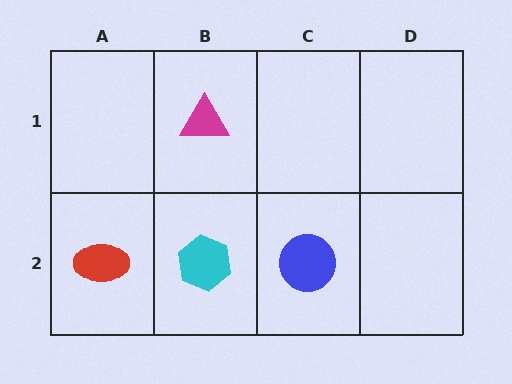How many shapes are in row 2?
3 shapes.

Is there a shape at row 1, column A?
No, that cell is empty.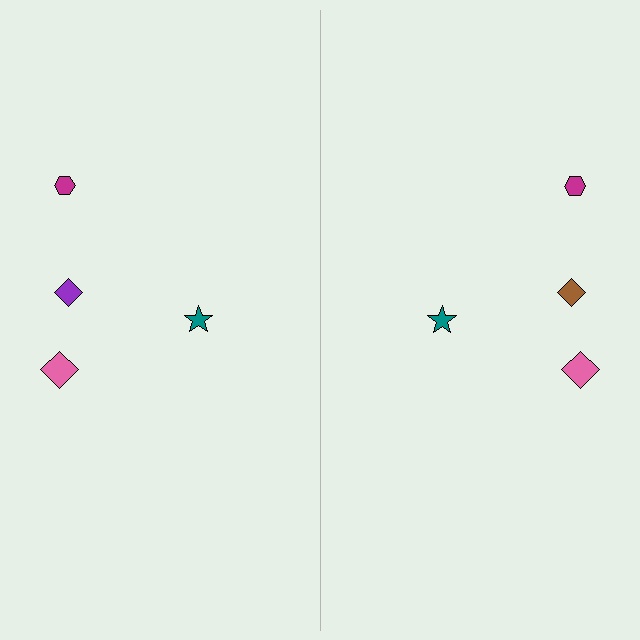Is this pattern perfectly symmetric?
No, the pattern is not perfectly symmetric. The brown diamond on the right side breaks the symmetry — its mirror counterpart is purple.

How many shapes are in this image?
There are 8 shapes in this image.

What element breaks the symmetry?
The brown diamond on the right side breaks the symmetry — its mirror counterpart is purple.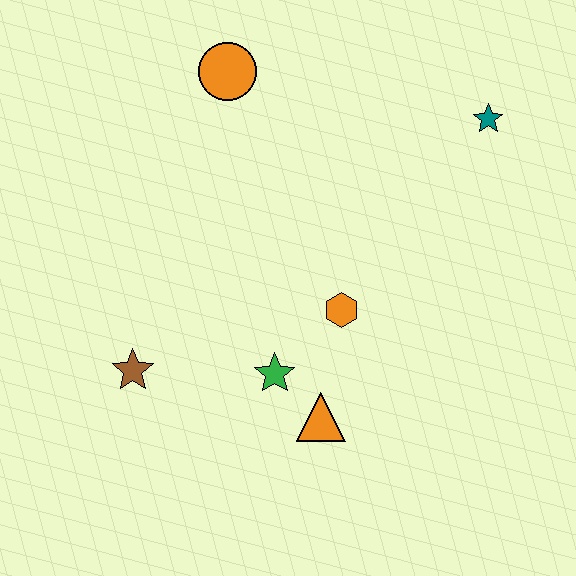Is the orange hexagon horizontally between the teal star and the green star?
Yes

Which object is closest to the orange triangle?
The green star is closest to the orange triangle.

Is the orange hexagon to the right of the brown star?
Yes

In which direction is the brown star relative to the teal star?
The brown star is to the left of the teal star.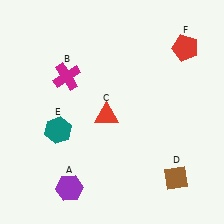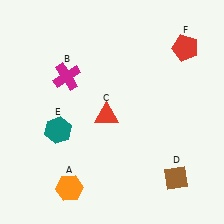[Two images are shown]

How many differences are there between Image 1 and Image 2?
There is 1 difference between the two images.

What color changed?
The hexagon (A) changed from purple in Image 1 to orange in Image 2.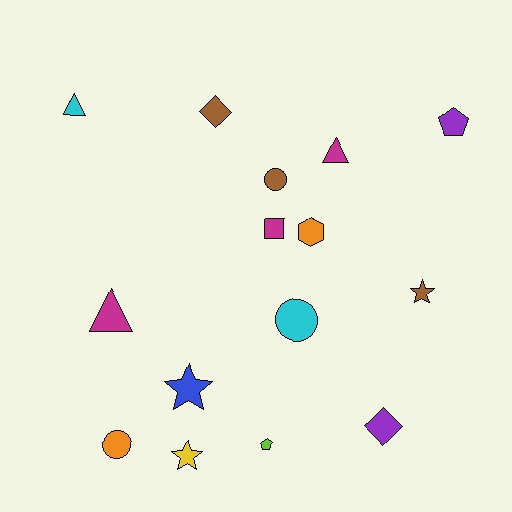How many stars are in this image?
There are 3 stars.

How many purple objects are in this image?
There are 2 purple objects.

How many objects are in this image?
There are 15 objects.